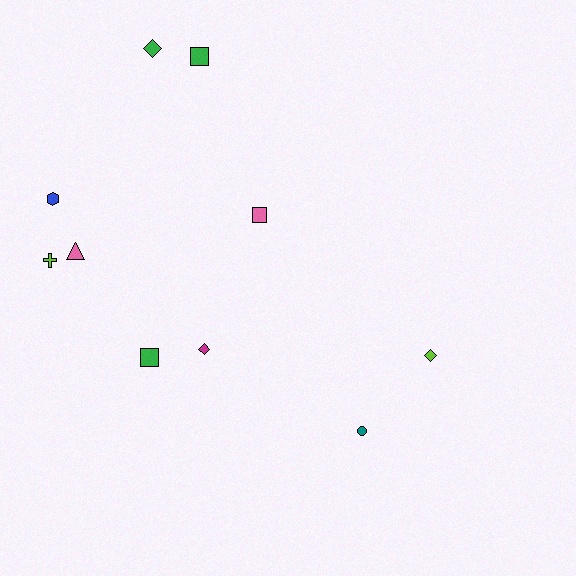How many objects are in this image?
There are 10 objects.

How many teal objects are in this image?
There is 1 teal object.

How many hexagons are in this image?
There is 1 hexagon.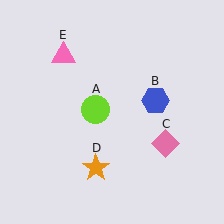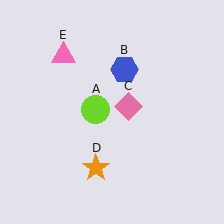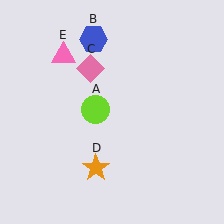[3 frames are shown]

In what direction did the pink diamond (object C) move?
The pink diamond (object C) moved up and to the left.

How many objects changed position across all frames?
2 objects changed position: blue hexagon (object B), pink diamond (object C).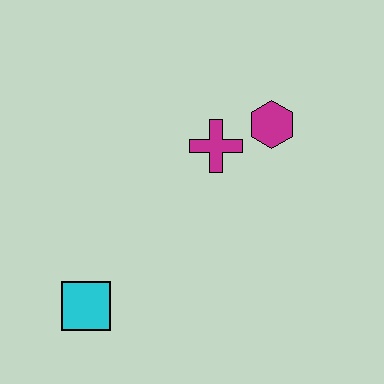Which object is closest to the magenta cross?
The magenta hexagon is closest to the magenta cross.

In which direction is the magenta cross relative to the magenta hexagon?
The magenta cross is to the left of the magenta hexagon.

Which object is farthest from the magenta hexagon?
The cyan square is farthest from the magenta hexagon.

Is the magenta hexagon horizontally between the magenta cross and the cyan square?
No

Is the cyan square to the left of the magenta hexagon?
Yes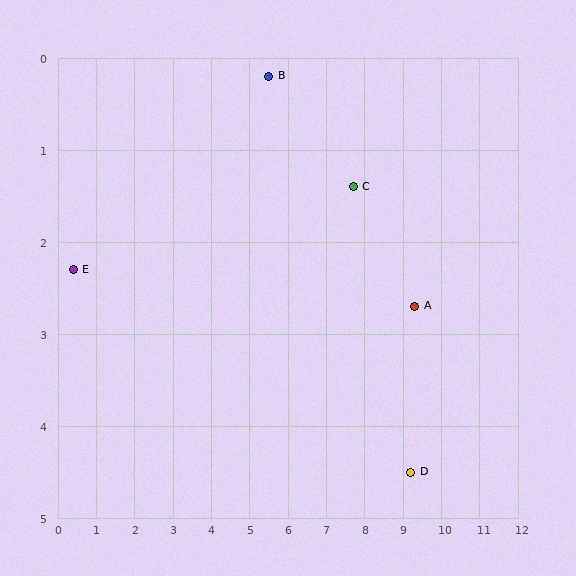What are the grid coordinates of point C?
Point C is at approximately (7.7, 1.4).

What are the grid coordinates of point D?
Point D is at approximately (9.2, 4.5).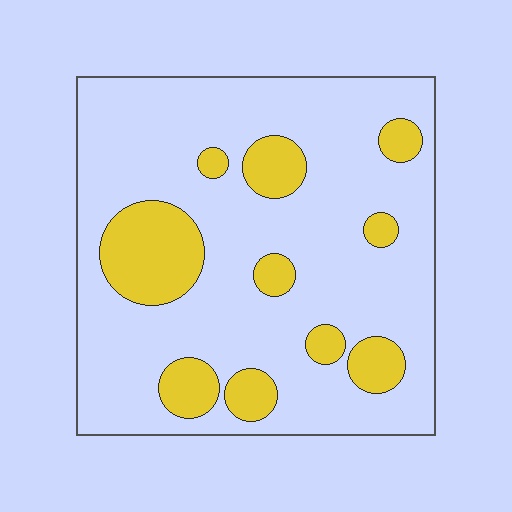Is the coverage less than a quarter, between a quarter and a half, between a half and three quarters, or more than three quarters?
Less than a quarter.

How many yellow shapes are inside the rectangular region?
10.